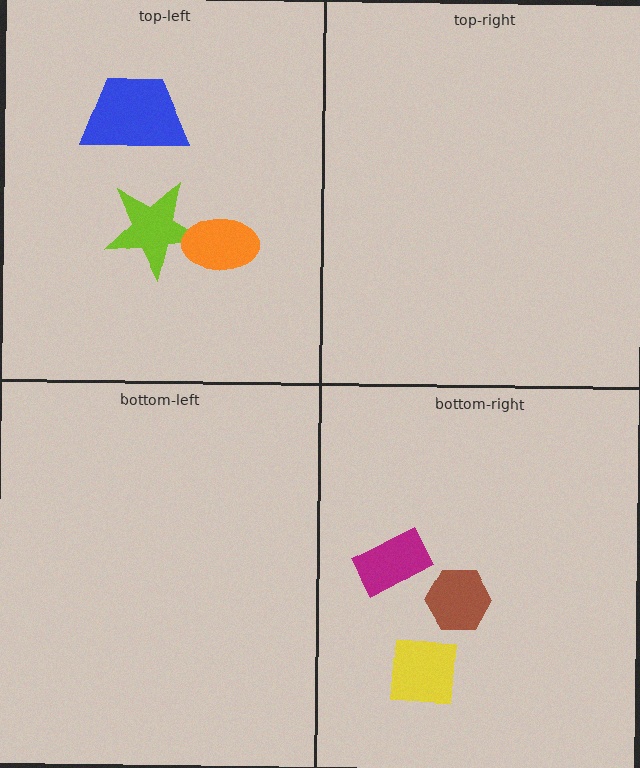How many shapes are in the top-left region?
3.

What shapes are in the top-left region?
The blue trapezoid, the lime star, the orange ellipse.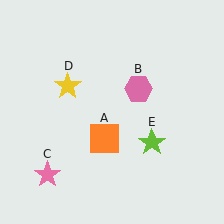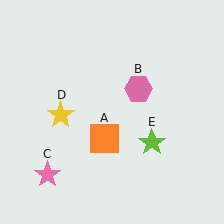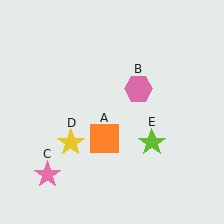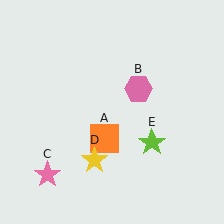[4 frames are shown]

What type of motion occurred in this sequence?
The yellow star (object D) rotated counterclockwise around the center of the scene.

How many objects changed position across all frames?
1 object changed position: yellow star (object D).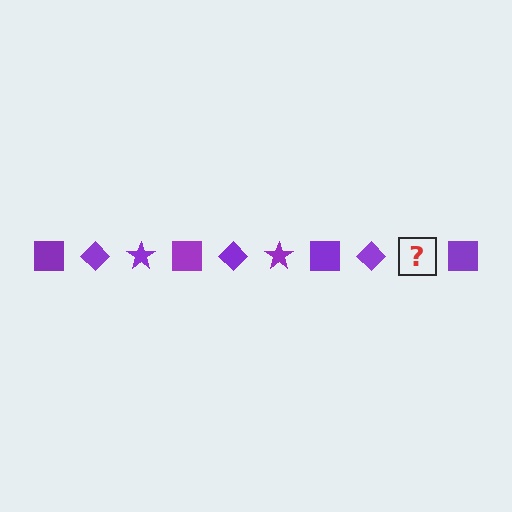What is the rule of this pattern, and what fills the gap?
The rule is that the pattern cycles through square, diamond, star shapes in purple. The gap should be filled with a purple star.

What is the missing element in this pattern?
The missing element is a purple star.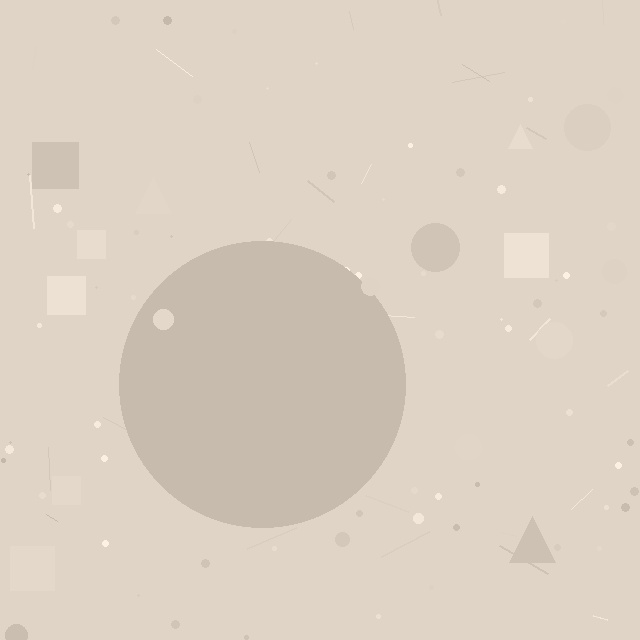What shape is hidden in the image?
A circle is hidden in the image.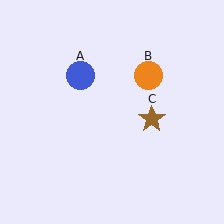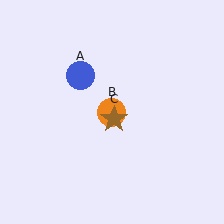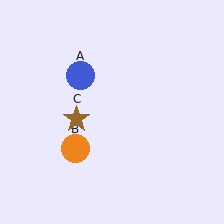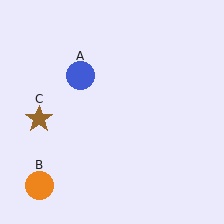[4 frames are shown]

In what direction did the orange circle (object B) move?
The orange circle (object B) moved down and to the left.